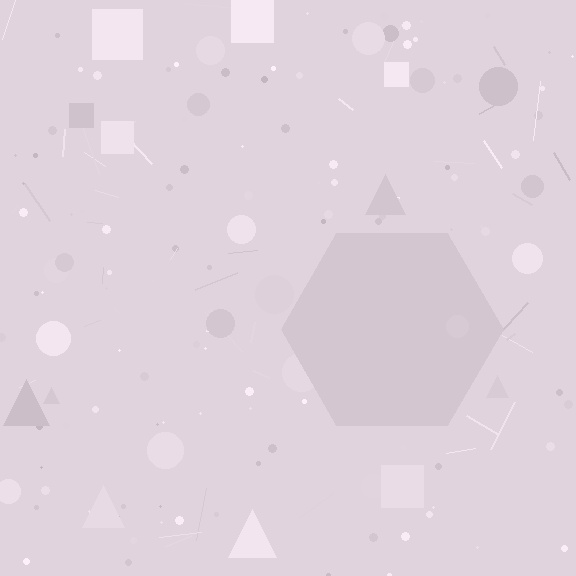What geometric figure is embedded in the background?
A hexagon is embedded in the background.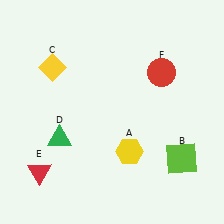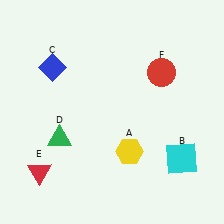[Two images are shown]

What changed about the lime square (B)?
In Image 1, B is lime. In Image 2, it changed to cyan.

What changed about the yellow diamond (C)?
In Image 1, C is yellow. In Image 2, it changed to blue.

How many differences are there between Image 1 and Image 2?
There are 2 differences between the two images.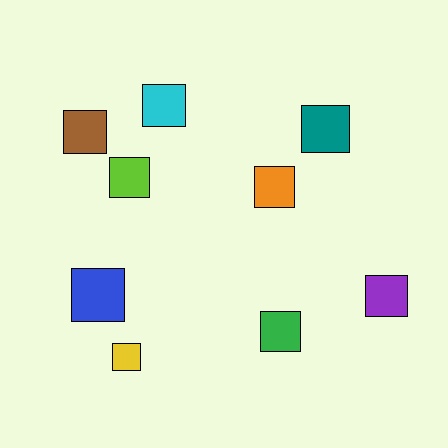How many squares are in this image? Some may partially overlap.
There are 9 squares.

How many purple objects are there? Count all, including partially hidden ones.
There is 1 purple object.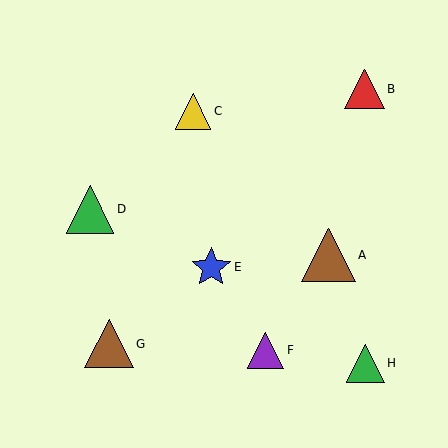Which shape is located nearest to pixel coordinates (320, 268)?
The brown triangle (labeled A) at (329, 255) is nearest to that location.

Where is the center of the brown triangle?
The center of the brown triangle is at (329, 255).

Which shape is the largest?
The brown triangle (labeled A) is the largest.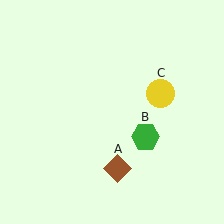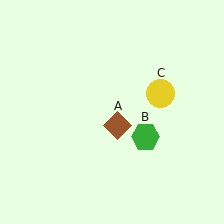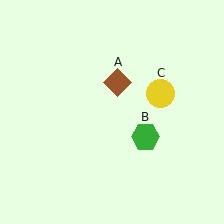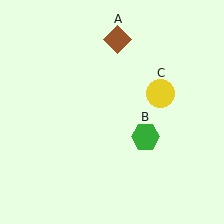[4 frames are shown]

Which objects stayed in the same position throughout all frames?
Green hexagon (object B) and yellow circle (object C) remained stationary.